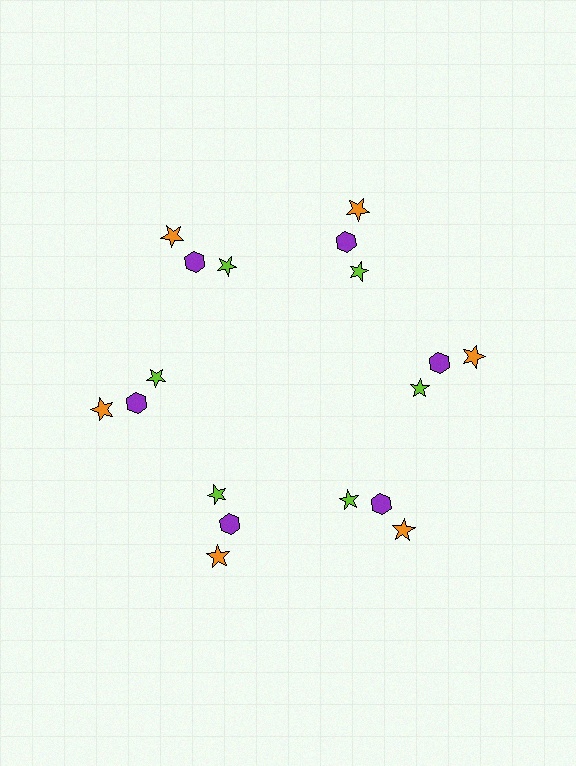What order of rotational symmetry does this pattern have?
This pattern has 6-fold rotational symmetry.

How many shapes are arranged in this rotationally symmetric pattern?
There are 18 shapes, arranged in 6 groups of 3.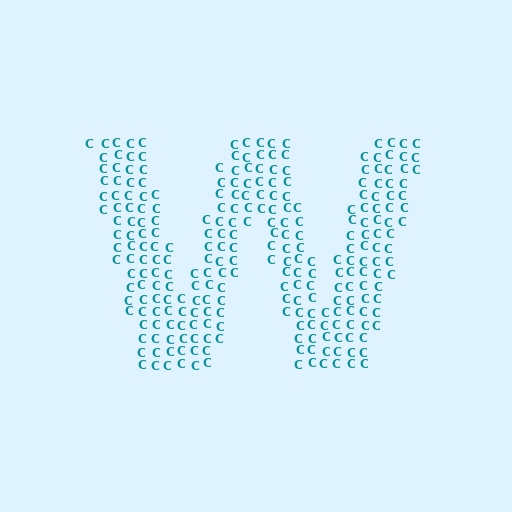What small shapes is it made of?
It is made of small letter C's.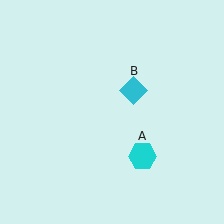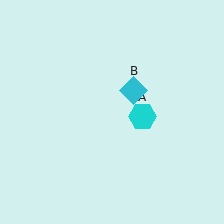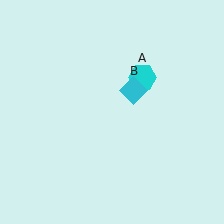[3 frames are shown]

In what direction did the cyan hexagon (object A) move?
The cyan hexagon (object A) moved up.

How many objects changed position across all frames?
1 object changed position: cyan hexagon (object A).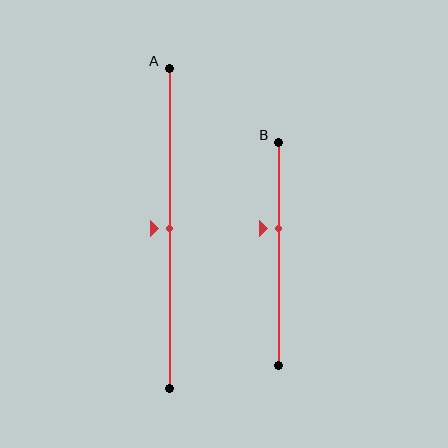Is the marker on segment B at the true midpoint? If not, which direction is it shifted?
No, the marker on segment B is shifted upward by about 11% of the segment length.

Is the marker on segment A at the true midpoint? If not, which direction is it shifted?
Yes, the marker on segment A is at the true midpoint.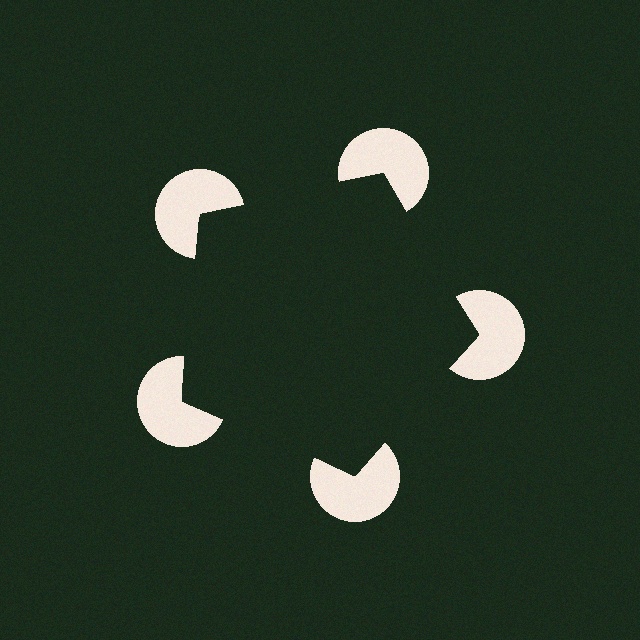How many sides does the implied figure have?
5 sides.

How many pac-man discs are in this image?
There are 5 — one at each vertex of the illusory pentagon.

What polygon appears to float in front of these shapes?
An illusory pentagon — its edges are inferred from the aligned wedge cuts in the pac-man discs, not physically drawn.